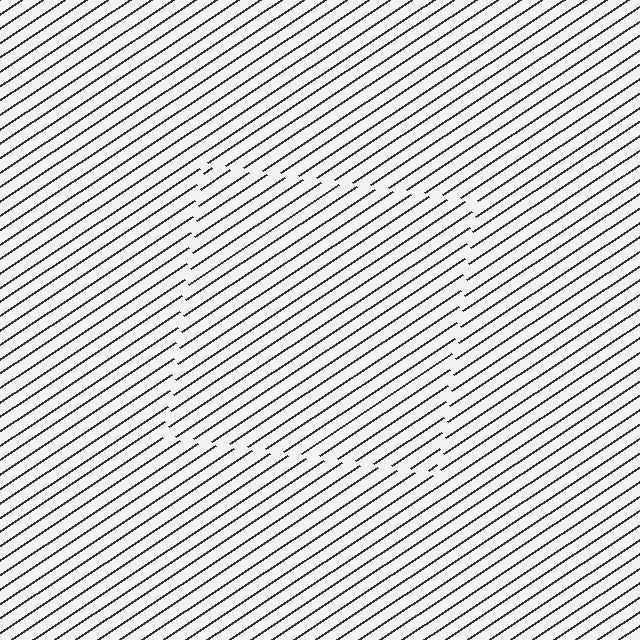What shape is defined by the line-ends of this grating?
An illusory square. The interior of the shape contains the same grating, shifted by half a period — the contour is defined by the phase discontinuity where line-ends from the inner and outer gratings abut.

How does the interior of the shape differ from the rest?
The interior of the shape contains the same grating, shifted by half a period — the contour is defined by the phase discontinuity where line-ends from the inner and outer gratings abut.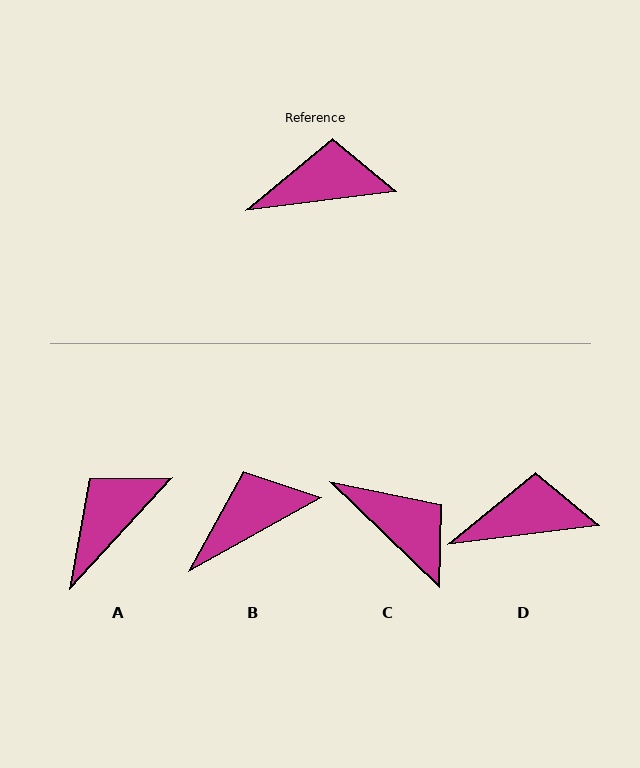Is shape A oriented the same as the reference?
No, it is off by about 40 degrees.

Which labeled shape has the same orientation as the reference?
D.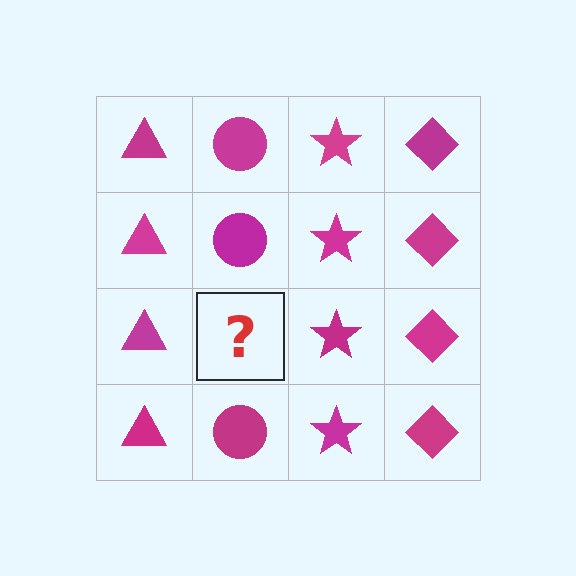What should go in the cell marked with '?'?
The missing cell should contain a magenta circle.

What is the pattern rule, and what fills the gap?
The rule is that each column has a consistent shape. The gap should be filled with a magenta circle.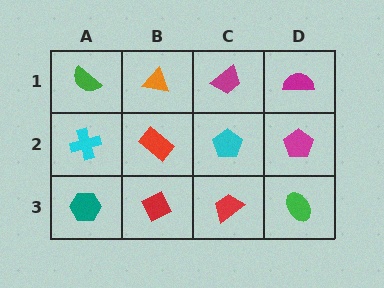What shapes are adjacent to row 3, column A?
A cyan cross (row 2, column A), a red diamond (row 3, column B).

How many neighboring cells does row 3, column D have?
2.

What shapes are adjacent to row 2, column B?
An orange triangle (row 1, column B), a red diamond (row 3, column B), a cyan cross (row 2, column A), a cyan pentagon (row 2, column C).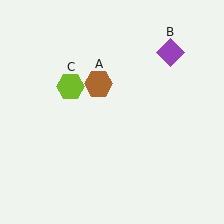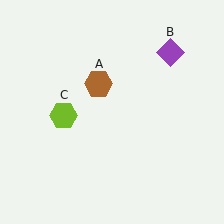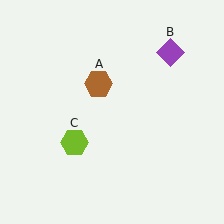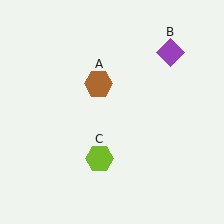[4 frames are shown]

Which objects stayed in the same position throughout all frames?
Brown hexagon (object A) and purple diamond (object B) remained stationary.